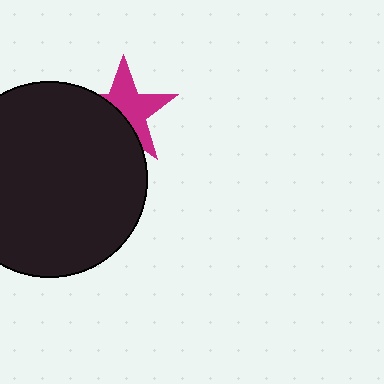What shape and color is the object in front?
The object in front is a black circle.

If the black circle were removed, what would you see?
You would see the complete magenta star.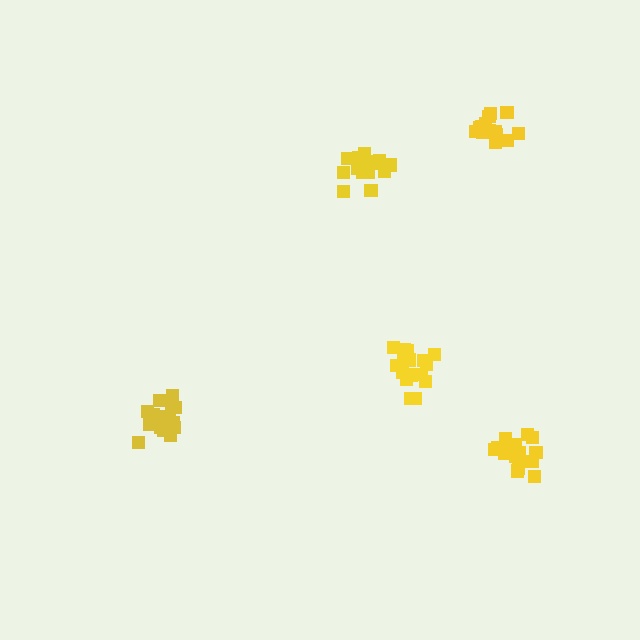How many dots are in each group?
Group 1: 17 dots, Group 2: 18 dots, Group 3: 17 dots, Group 4: 18 dots, Group 5: 16 dots (86 total).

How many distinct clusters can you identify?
There are 5 distinct clusters.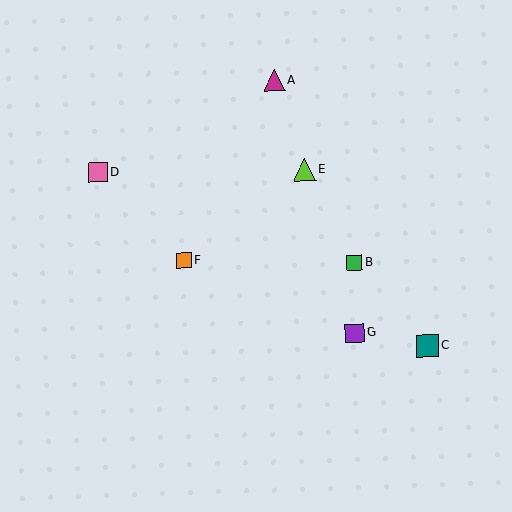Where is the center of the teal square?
The center of the teal square is at (428, 346).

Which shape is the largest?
The lime triangle (labeled E) is the largest.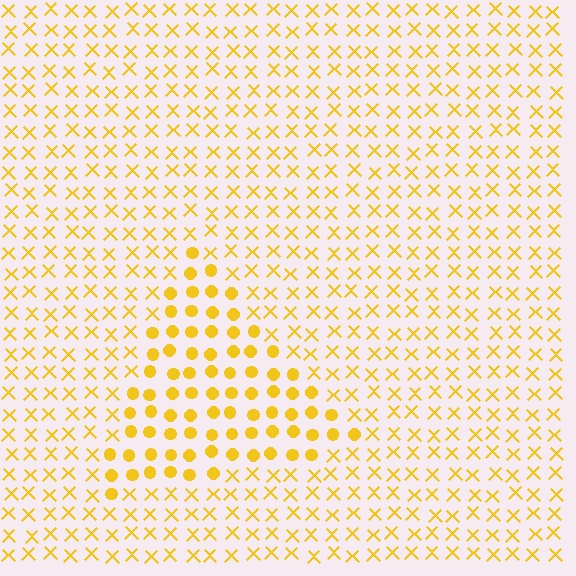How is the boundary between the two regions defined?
The boundary is defined by a change in element shape: circles inside vs. X marks outside. All elements share the same color and spacing.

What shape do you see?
I see a triangle.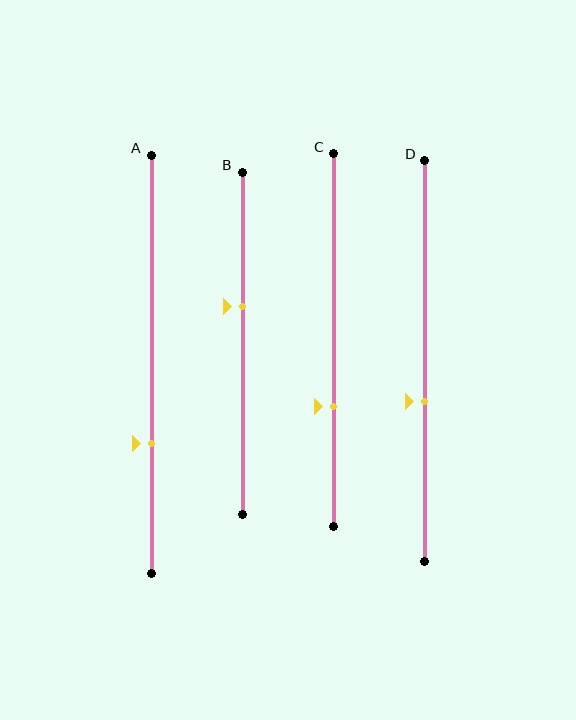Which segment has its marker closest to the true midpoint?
Segment D has its marker closest to the true midpoint.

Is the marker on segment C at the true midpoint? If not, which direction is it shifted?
No, the marker on segment C is shifted downward by about 18% of the segment length.